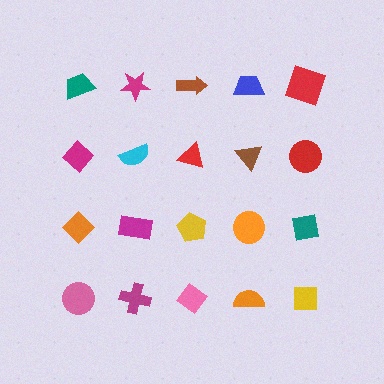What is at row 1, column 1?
A teal trapezoid.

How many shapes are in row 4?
5 shapes.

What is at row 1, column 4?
A blue trapezoid.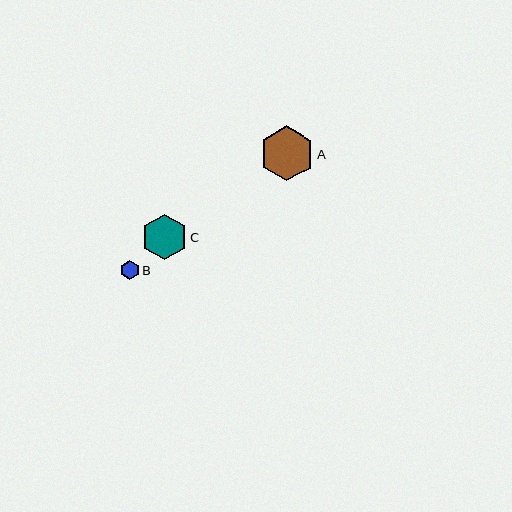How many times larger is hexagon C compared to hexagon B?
Hexagon C is approximately 2.5 times the size of hexagon B.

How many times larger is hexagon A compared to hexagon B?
Hexagon A is approximately 2.9 times the size of hexagon B.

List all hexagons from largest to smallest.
From largest to smallest: A, C, B.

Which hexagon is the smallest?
Hexagon B is the smallest with a size of approximately 19 pixels.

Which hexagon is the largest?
Hexagon A is the largest with a size of approximately 55 pixels.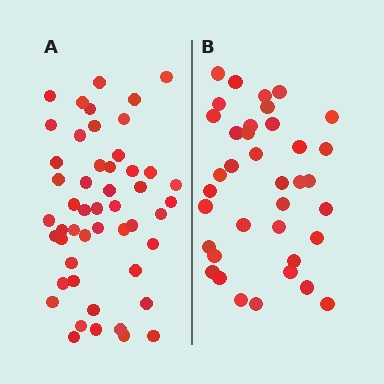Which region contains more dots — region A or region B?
Region A (the left region) has more dots.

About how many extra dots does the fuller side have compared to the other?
Region A has approximately 15 more dots than region B.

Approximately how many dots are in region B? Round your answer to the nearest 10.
About 40 dots. (The exact count is 37, which rounds to 40.)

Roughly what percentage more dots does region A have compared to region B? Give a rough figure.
About 35% more.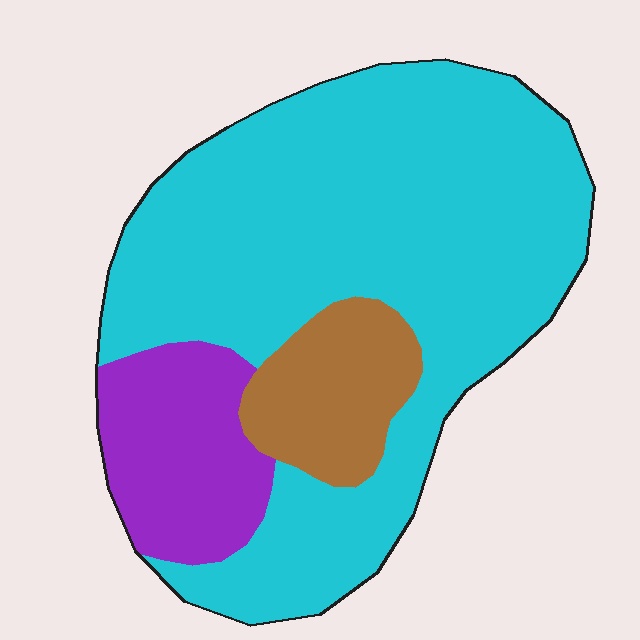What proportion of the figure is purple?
Purple takes up about one sixth (1/6) of the figure.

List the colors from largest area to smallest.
From largest to smallest: cyan, purple, brown.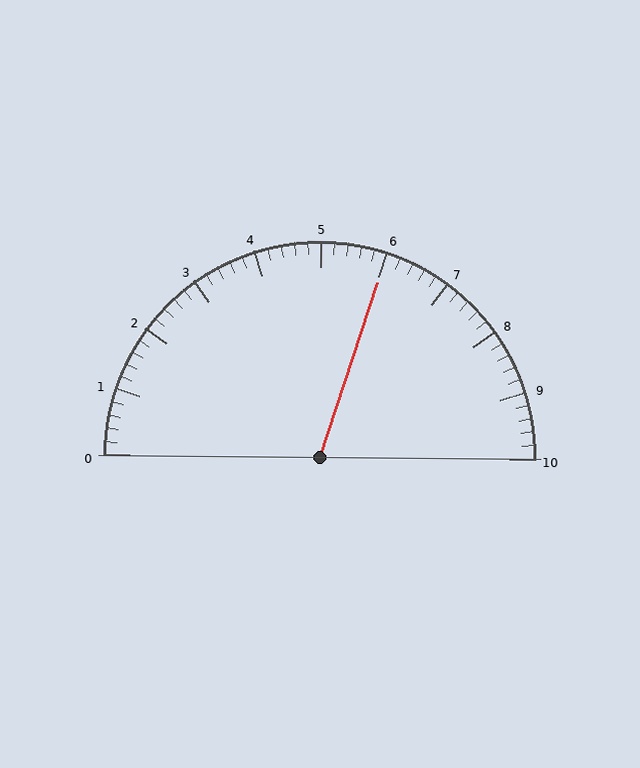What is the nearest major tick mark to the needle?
The nearest major tick mark is 6.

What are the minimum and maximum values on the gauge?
The gauge ranges from 0 to 10.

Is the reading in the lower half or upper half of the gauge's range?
The reading is in the upper half of the range (0 to 10).